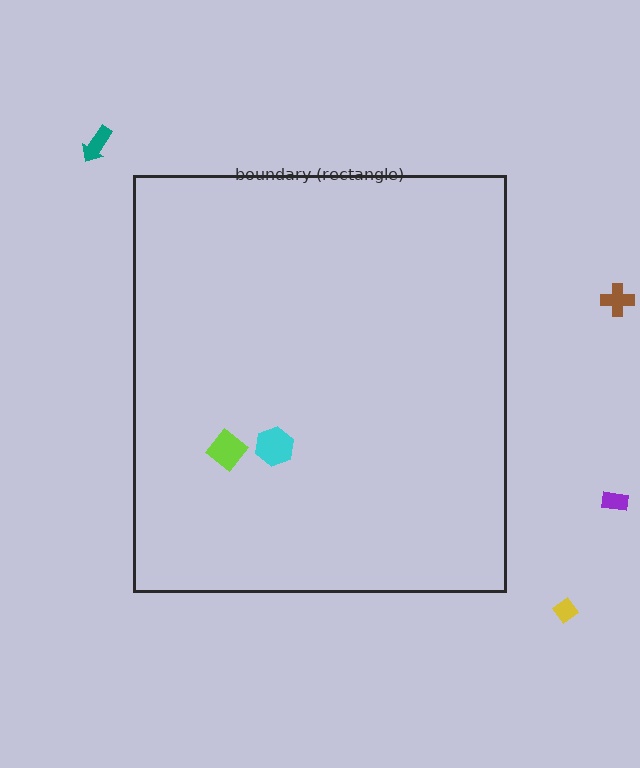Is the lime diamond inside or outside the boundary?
Inside.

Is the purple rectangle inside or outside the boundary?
Outside.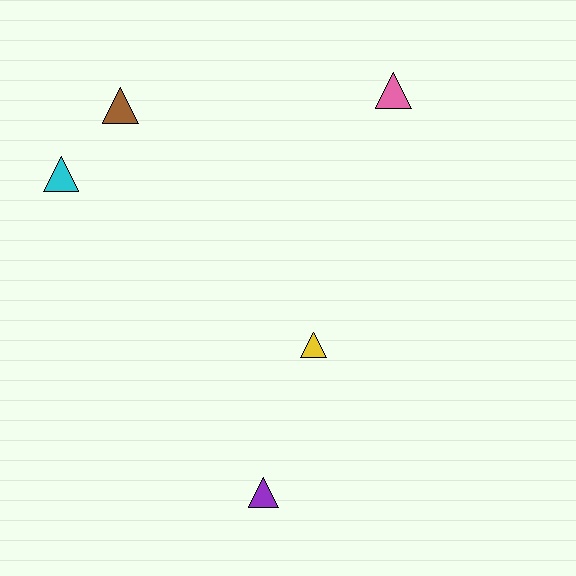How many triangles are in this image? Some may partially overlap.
There are 5 triangles.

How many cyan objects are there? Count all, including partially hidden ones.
There is 1 cyan object.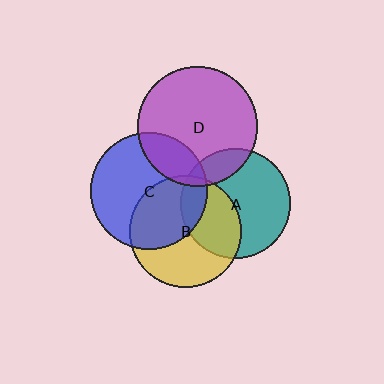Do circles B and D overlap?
Yes.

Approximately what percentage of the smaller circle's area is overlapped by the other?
Approximately 5%.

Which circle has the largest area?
Circle D (purple).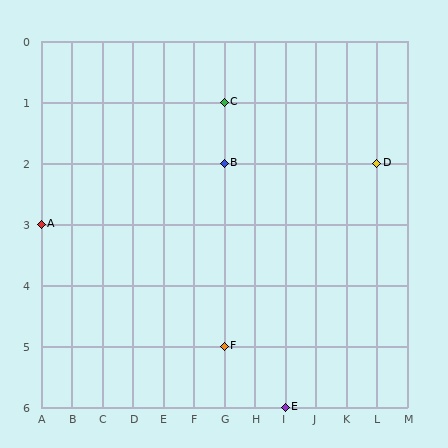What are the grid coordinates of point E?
Point E is at grid coordinates (I, 6).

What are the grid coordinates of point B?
Point B is at grid coordinates (G, 2).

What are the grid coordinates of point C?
Point C is at grid coordinates (G, 1).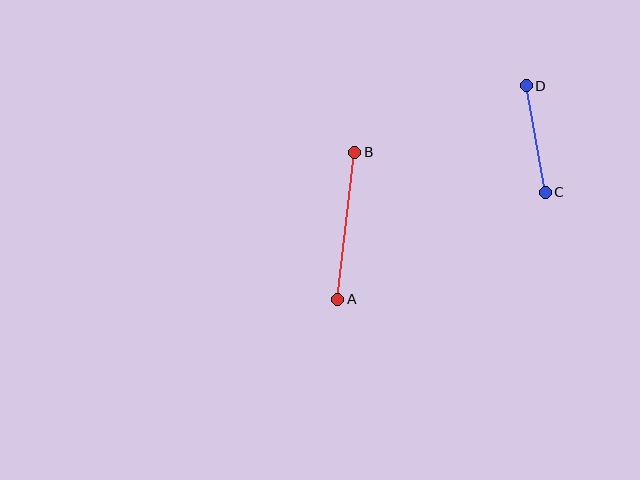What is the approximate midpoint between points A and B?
The midpoint is at approximately (346, 226) pixels.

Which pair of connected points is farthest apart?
Points A and B are farthest apart.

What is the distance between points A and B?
The distance is approximately 148 pixels.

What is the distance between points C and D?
The distance is approximately 108 pixels.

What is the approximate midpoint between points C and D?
The midpoint is at approximately (536, 139) pixels.